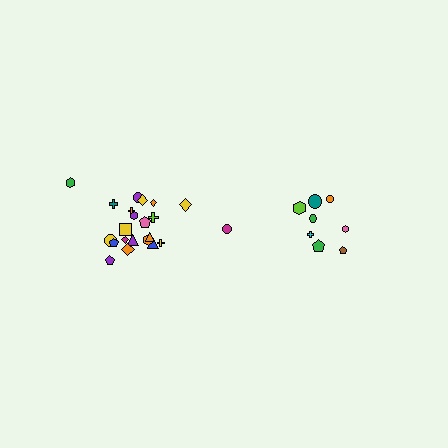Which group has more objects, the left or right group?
The left group.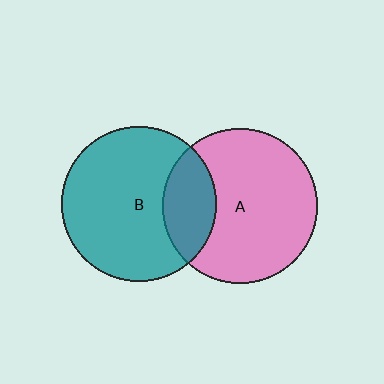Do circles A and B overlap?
Yes.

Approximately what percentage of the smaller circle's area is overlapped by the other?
Approximately 25%.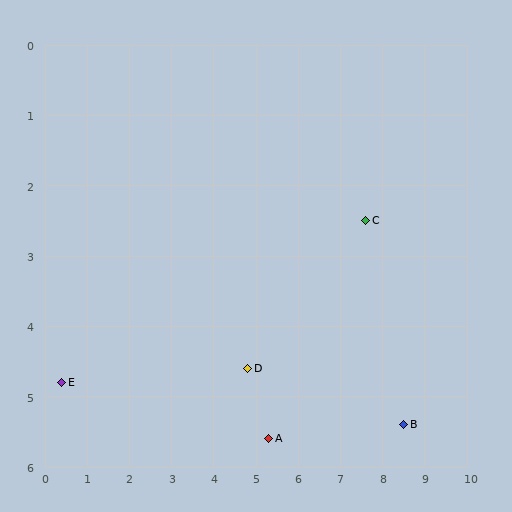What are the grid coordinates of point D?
Point D is at approximately (4.8, 4.6).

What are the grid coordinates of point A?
Point A is at approximately (5.3, 5.6).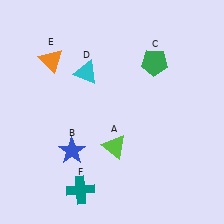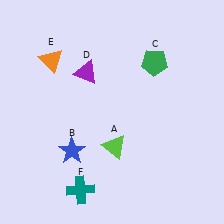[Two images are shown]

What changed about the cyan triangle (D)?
In Image 1, D is cyan. In Image 2, it changed to purple.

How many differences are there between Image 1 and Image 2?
There is 1 difference between the two images.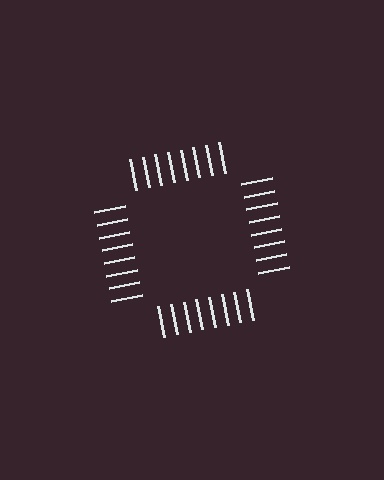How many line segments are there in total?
32 — 8 along each of the 4 edges.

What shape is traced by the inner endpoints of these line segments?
An illusory square — the line segments terminate on its edges but no continuous stroke is drawn.